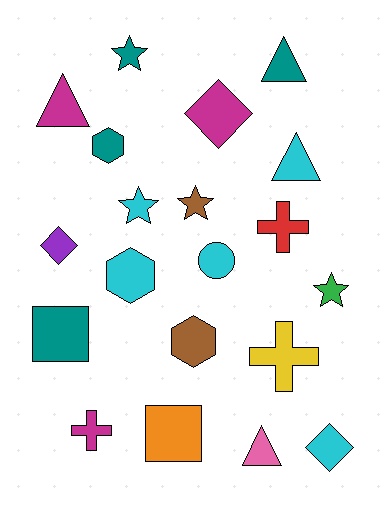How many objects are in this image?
There are 20 objects.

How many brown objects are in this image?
There are 2 brown objects.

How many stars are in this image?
There are 4 stars.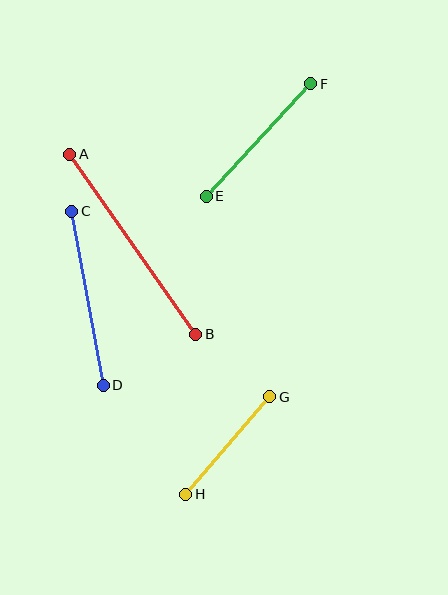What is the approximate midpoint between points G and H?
The midpoint is at approximately (228, 445) pixels.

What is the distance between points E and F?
The distance is approximately 154 pixels.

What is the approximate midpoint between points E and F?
The midpoint is at approximately (258, 140) pixels.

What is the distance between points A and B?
The distance is approximately 220 pixels.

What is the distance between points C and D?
The distance is approximately 177 pixels.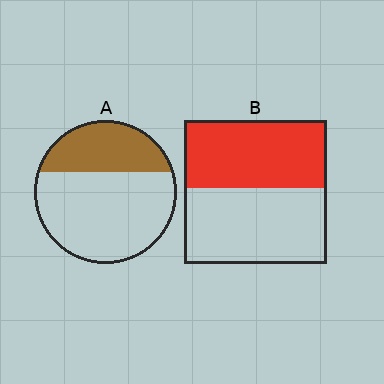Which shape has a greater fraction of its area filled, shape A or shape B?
Shape B.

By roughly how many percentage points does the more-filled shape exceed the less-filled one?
By roughly 15 percentage points (B over A).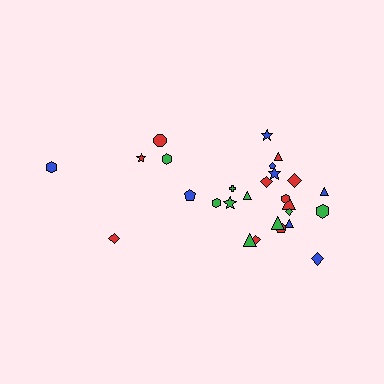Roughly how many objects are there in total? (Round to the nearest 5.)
Roughly 25 objects in total.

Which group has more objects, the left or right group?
The right group.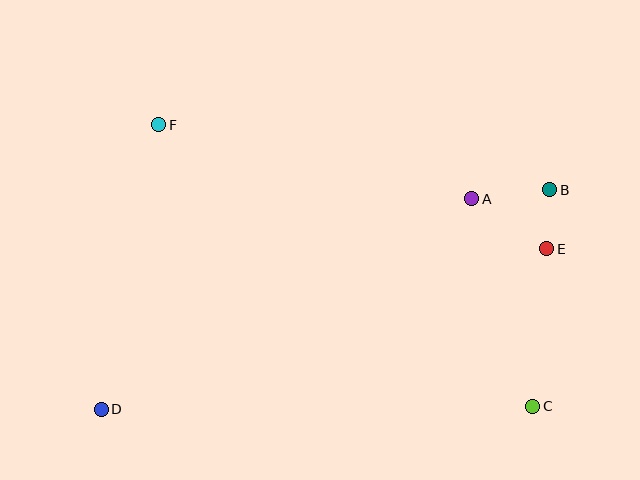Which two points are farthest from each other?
Points B and D are farthest from each other.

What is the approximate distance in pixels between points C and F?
The distance between C and F is approximately 468 pixels.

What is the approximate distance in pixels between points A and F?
The distance between A and F is approximately 322 pixels.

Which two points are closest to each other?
Points B and E are closest to each other.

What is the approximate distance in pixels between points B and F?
The distance between B and F is approximately 396 pixels.